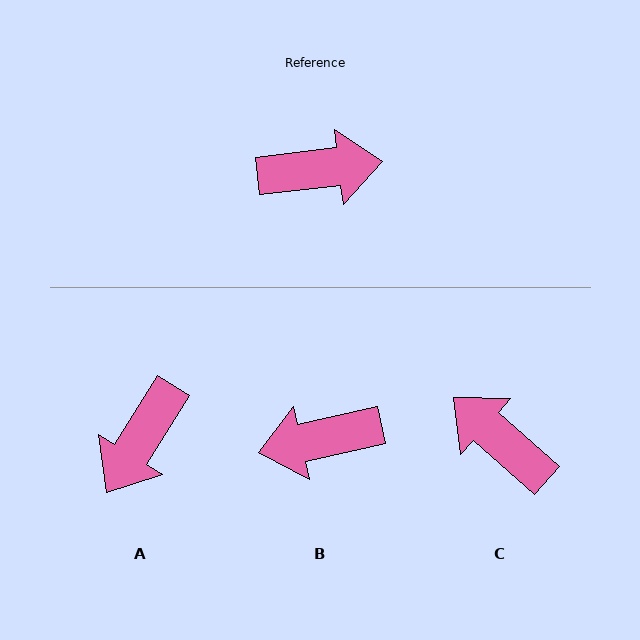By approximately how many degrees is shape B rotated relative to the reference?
Approximately 174 degrees clockwise.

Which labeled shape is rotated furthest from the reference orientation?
B, about 174 degrees away.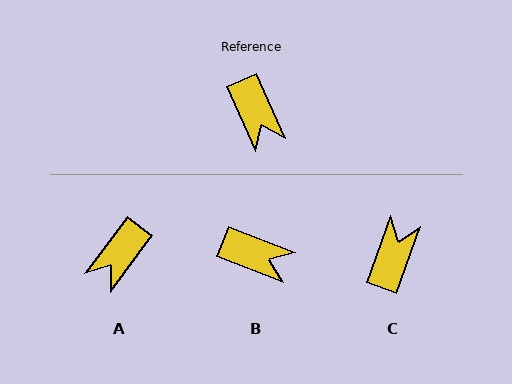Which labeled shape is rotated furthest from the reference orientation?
C, about 136 degrees away.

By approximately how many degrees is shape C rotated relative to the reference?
Approximately 136 degrees counter-clockwise.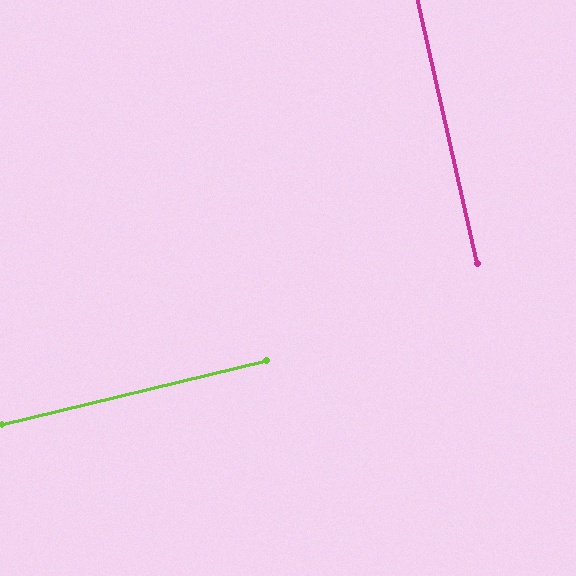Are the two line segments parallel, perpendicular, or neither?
Perpendicular — they meet at approximately 89°.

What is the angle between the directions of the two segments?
Approximately 89 degrees.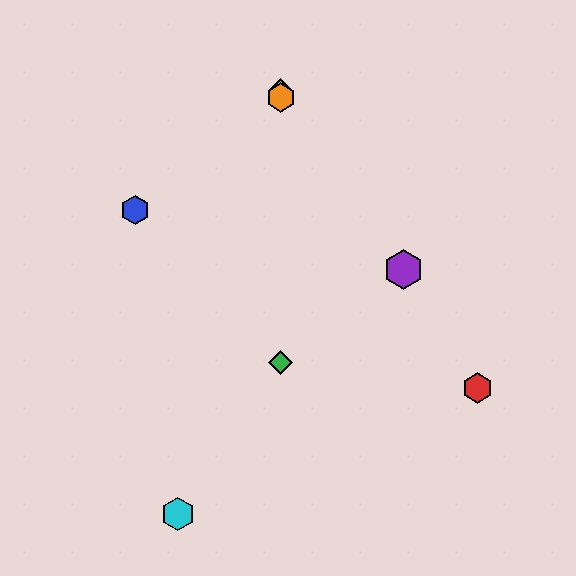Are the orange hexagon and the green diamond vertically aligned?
Yes, both are at x≈281.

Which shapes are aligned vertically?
The green diamond, the yellow diamond, the orange hexagon are aligned vertically.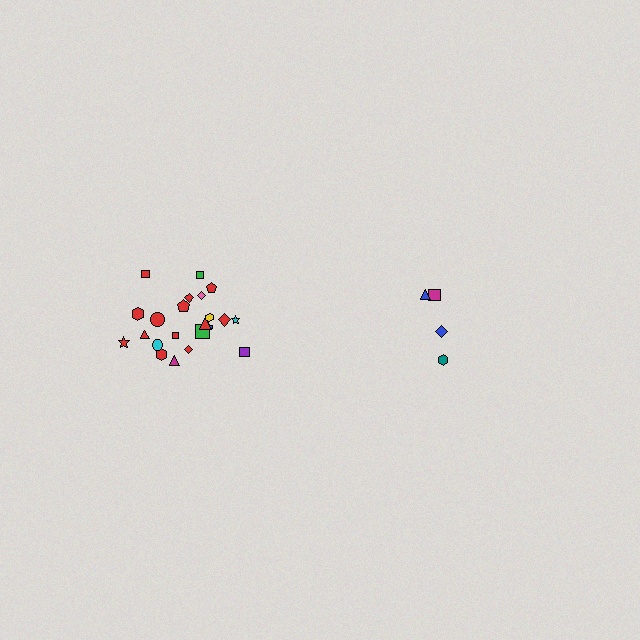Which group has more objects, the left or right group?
The left group.